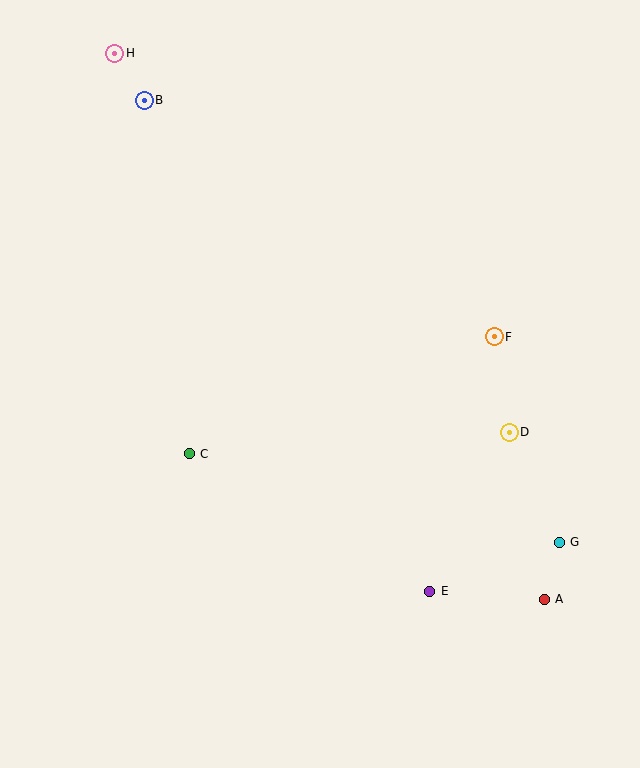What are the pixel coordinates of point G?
Point G is at (559, 542).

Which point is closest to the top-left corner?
Point H is closest to the top-left corner.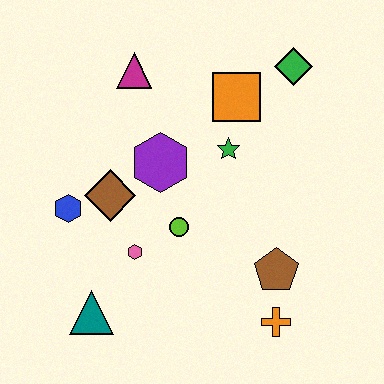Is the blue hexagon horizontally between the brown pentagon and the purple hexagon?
No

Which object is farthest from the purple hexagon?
The orange cross is farthest from the purple hexagon.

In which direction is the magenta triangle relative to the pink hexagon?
The magenta triangle is above the pink hexagon.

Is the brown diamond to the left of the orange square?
Yes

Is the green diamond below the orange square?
No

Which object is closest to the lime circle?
The pink hexagon is closest to the lime circle.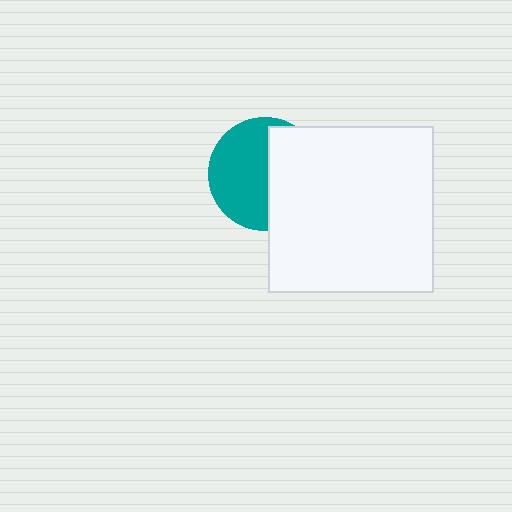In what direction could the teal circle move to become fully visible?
The teal circle could move left. That would shift it out from behind the white square entirely.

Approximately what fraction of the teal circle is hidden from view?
Roughly 46% of the teal circle is hidden behind the white square.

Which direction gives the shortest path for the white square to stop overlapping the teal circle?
Moving right gives the shortest separation.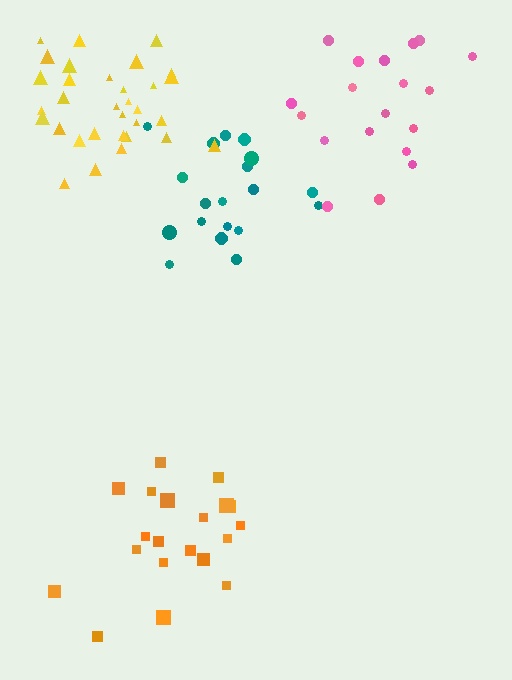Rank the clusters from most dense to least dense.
yellow, orange, teal, pink.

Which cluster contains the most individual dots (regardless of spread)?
Yellow (32).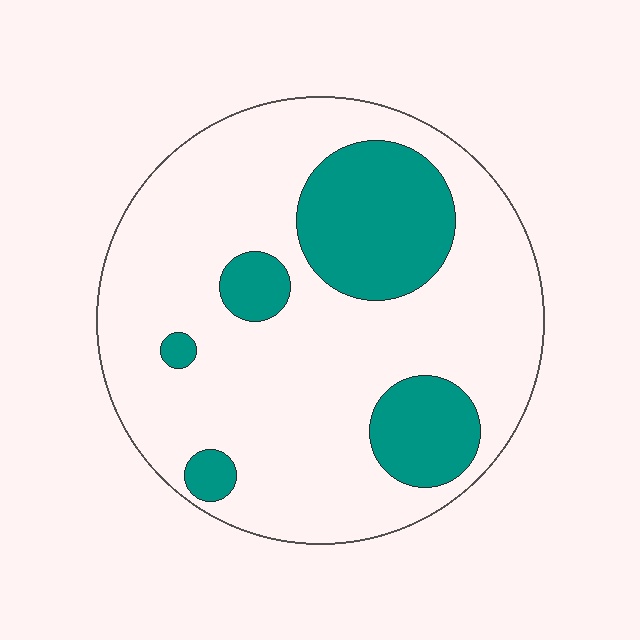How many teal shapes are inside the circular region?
5.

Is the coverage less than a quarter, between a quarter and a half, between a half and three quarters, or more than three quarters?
Less than a quarter.